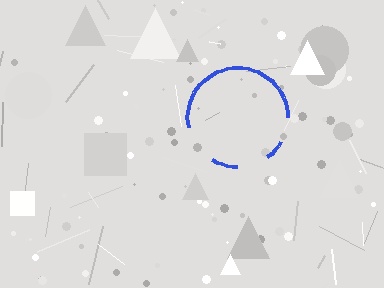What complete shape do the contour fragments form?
The contour fragments form a circle.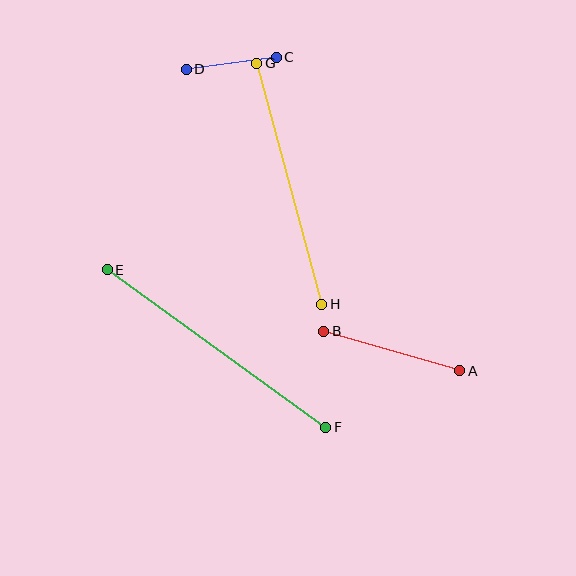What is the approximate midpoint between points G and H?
The midpoint is at approximately (289, 184) pixels.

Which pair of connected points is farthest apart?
Points E and F are farthest apart.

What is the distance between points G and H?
The distance is approximately 249 pixels.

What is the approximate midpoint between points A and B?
The midpoint is at approximately (392, 351) pixels.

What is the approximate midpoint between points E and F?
The midpoint is at approximately (217, 348) pixels.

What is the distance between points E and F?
The distance is approximately 269 pixels.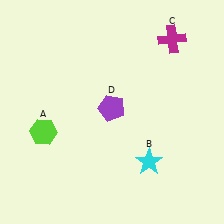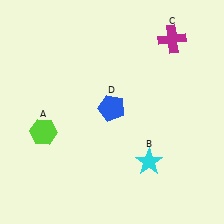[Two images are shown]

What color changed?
The pentagon (D) changed from purple in Image 1 to blue in Image 2.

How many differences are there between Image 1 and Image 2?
There is 1 difference between the two images.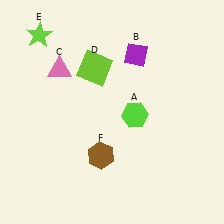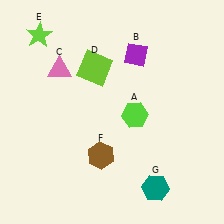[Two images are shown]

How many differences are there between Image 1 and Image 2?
There is 1 difference between the two images.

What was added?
A teal hexagon (G) was added in Image 2.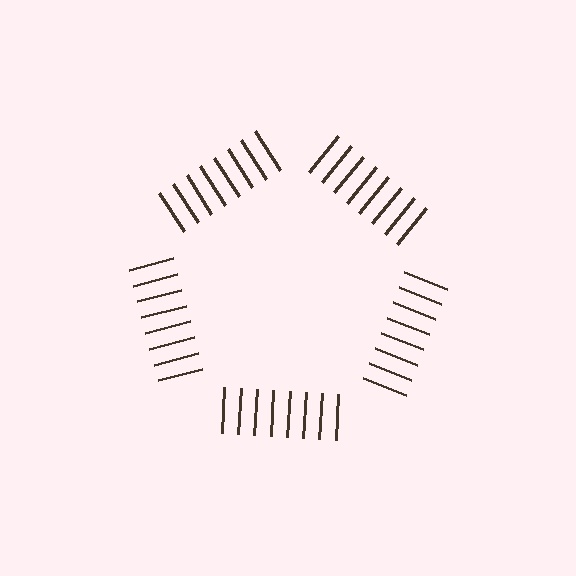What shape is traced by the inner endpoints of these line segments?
An illusory pentagon — the line segments terminate on its edges but no continuous stroke is drawn.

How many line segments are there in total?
40 — 8 along each of the 5 edges.